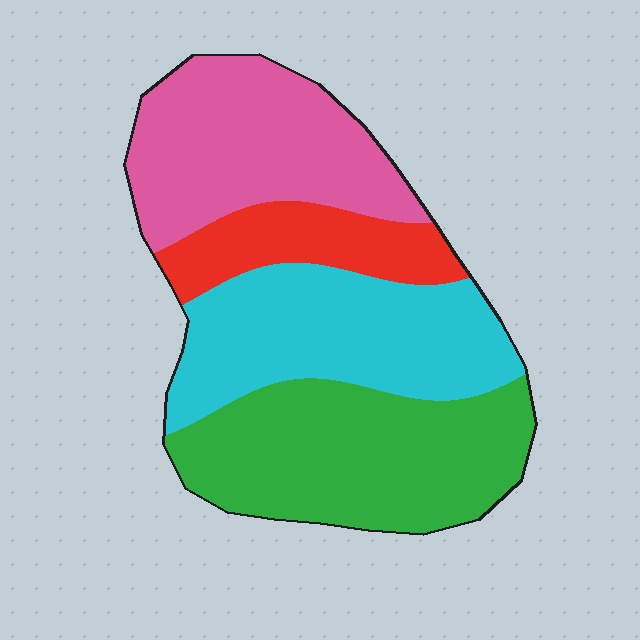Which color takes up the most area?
Green, at roughly 30%.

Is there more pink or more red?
Pink.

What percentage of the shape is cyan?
Cyan takes up about one quarter (1/4) of the shape.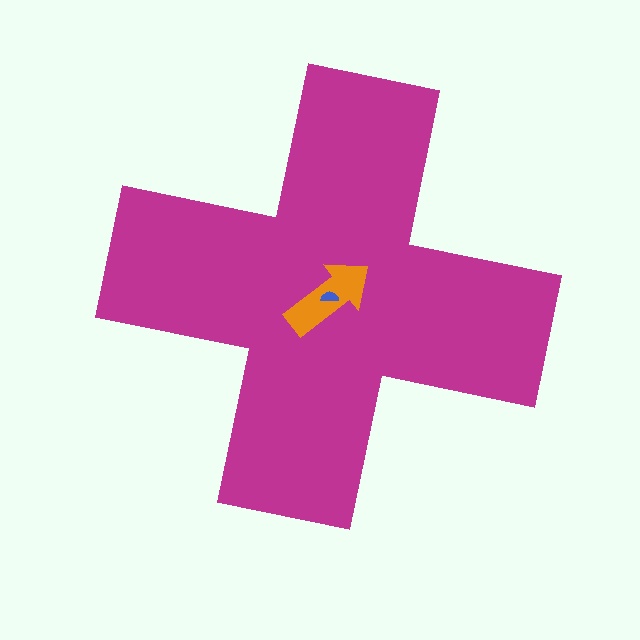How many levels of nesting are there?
3.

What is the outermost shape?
The magenta cross.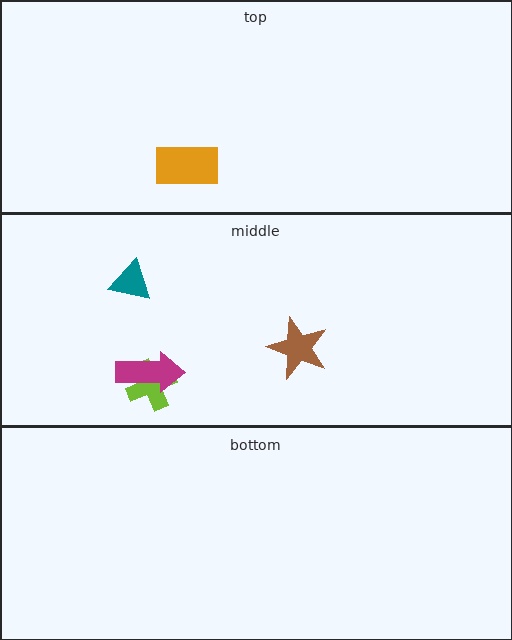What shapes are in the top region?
The orange rectangle.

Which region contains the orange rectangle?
The top region.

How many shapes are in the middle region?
4.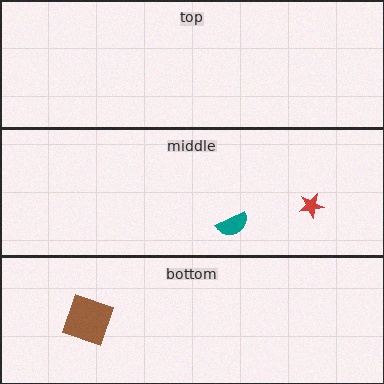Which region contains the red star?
The middle region.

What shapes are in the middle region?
The teal semicircle, the red star.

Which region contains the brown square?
The bottom region.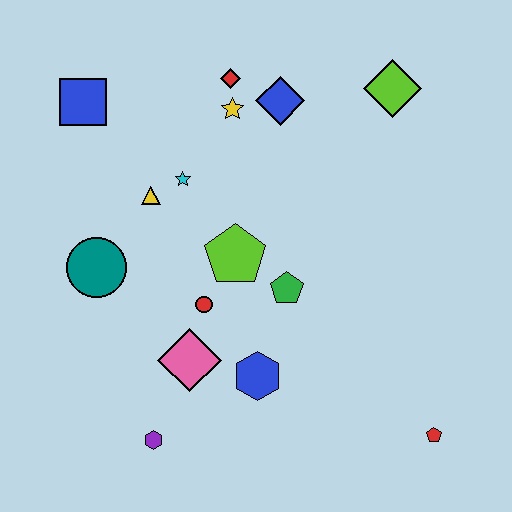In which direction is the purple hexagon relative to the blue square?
The purple hexagon is below the blue square.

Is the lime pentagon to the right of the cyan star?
Yes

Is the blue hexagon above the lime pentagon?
No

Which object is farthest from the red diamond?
The red pentagon is farthest from the red diamond.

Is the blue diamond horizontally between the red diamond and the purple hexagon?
No